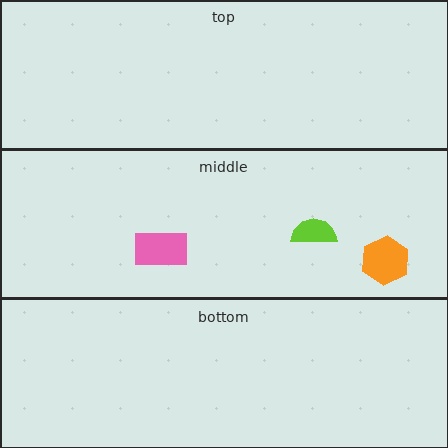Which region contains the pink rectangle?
The middle region.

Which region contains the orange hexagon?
The middle region.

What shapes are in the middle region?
The pink rectangle, the lime semicircle, the orange hexagon.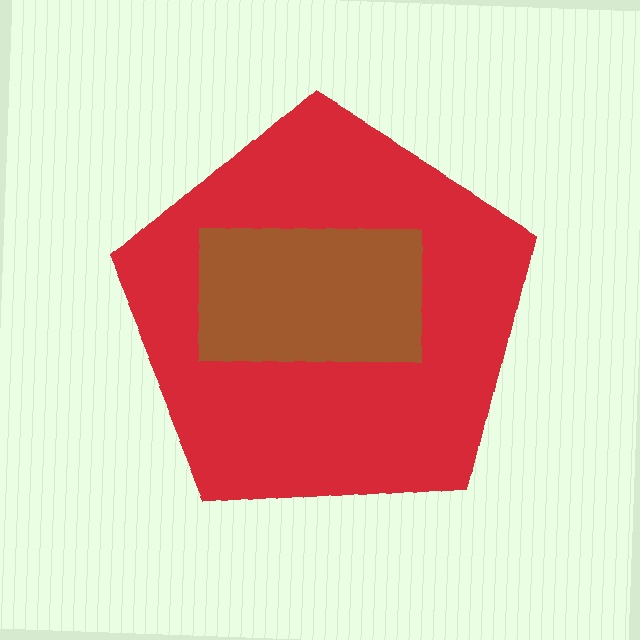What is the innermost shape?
The brown rectangle.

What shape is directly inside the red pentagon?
The brown rectangle.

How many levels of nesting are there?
2.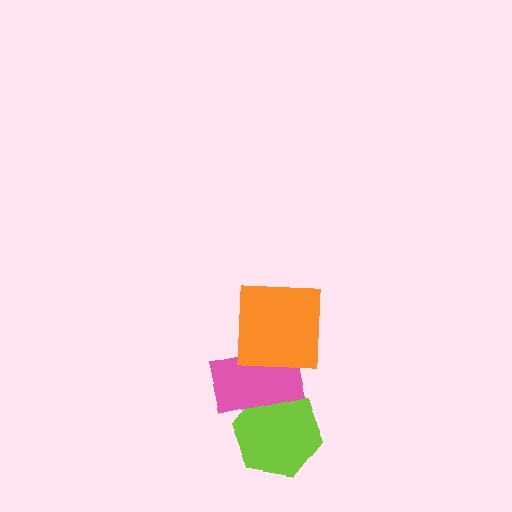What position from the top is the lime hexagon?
The lime hexagon is 3rd from the top.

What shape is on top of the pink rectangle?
The orange square is on top of the pink rectangle.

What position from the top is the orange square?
The orange square is 1st from the top.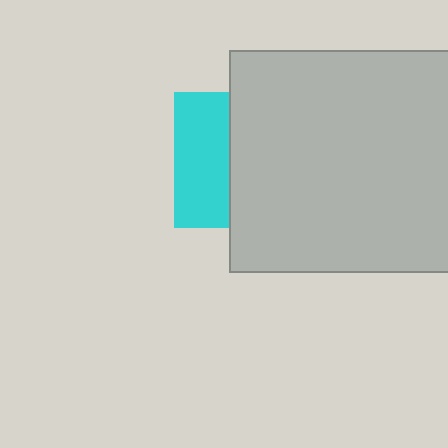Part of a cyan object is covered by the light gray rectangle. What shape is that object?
It is a square.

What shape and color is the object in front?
The object in front is a light gray rectangle.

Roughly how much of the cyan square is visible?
A small part of it is visible (roughly 41%).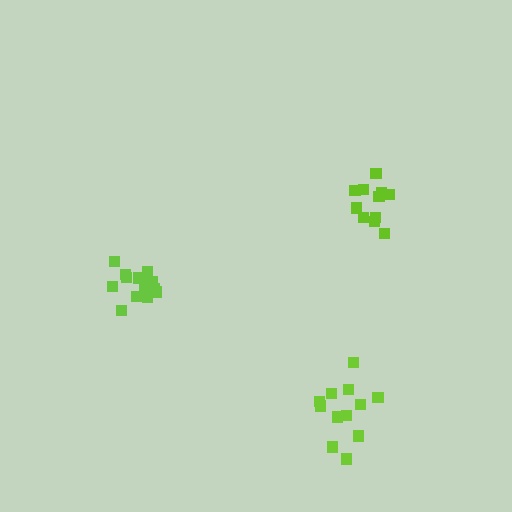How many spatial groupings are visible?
There are 3 spatial groupings.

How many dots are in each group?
Group 1: 12 dots, Group 2: 14 dots, Group 3: 11 dots (37 total).